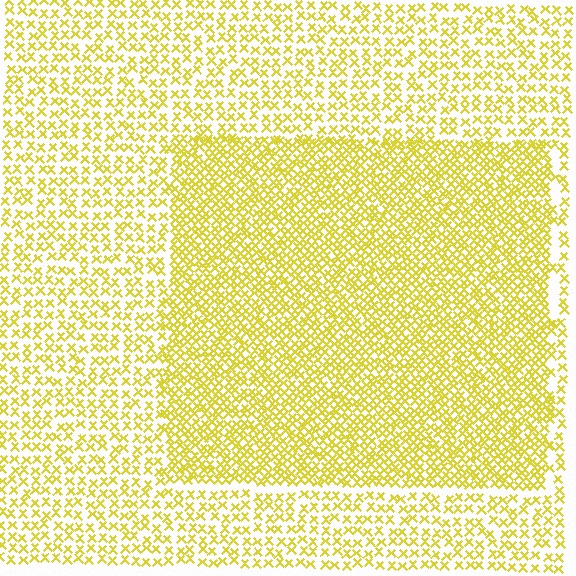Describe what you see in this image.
The image contains small yellow elements arranged at two different densities. A rectangle-shaped region is visible where the elements are more densely packed than the surrounding area.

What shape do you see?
I see a rectangle.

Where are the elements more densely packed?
The elements are more densely packed inside the rectangle boundary.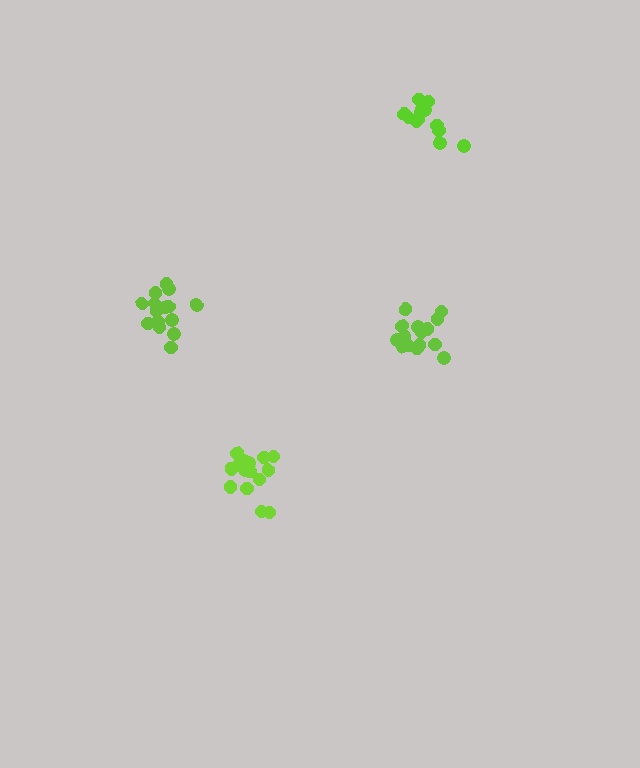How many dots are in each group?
Group 1: 16 dots, Group 2: 16 dots, Group 3: 13 dots, Group 4: 16 dots (61 total).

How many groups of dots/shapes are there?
There are 4 groups.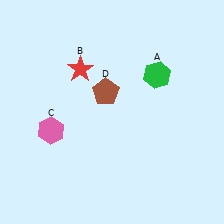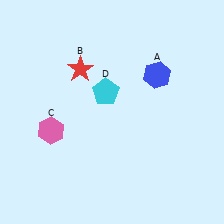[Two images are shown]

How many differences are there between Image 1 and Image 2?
There are 2 differences between the two images.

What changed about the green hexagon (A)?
In Image 1, A is green. In Image 2, it changed to blue.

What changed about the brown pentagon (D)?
In Image 1, D is brown. In Image 2, it changed to cyan.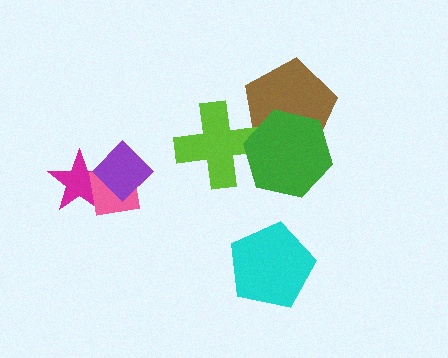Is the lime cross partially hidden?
Yes, it is partially covered by another shape.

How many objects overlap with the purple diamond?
2 objects overlap with the purple diamond.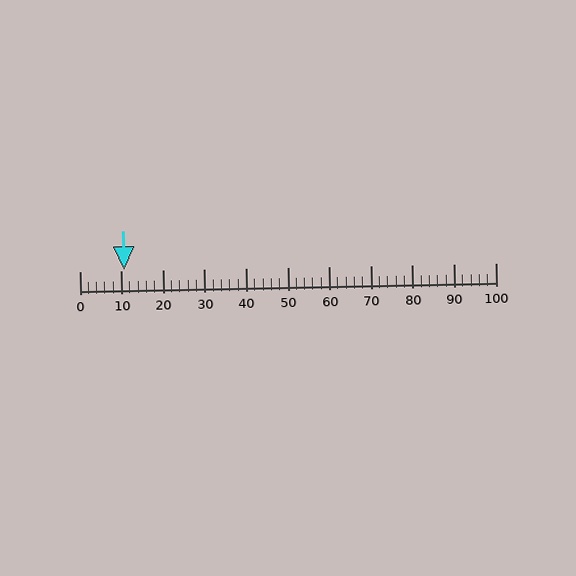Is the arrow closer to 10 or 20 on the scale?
The arrow is closer to 10.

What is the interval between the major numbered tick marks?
The major tick marks are spaced 10 units apart.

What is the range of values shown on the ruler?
The ruler shows values from 0 to 100.